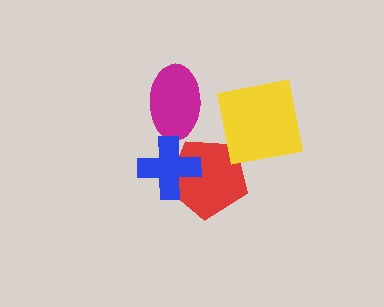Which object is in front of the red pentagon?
The blue cross is in front of the red pentagon.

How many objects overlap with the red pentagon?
1 object overlaps with the red pentagon.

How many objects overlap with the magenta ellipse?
0 objects overlap with the magenta ellipse.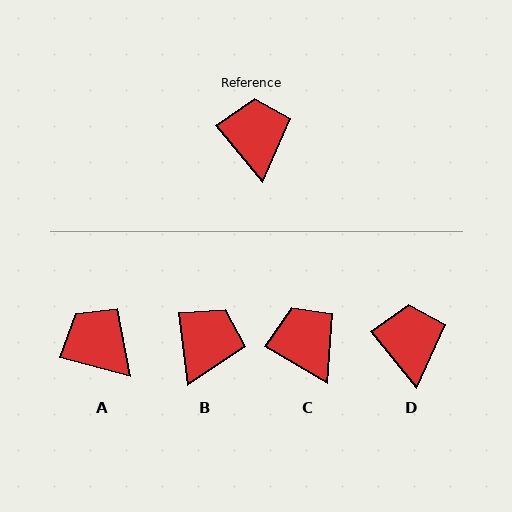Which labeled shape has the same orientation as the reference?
D.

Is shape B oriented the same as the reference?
No, it is off by about 32 degrees.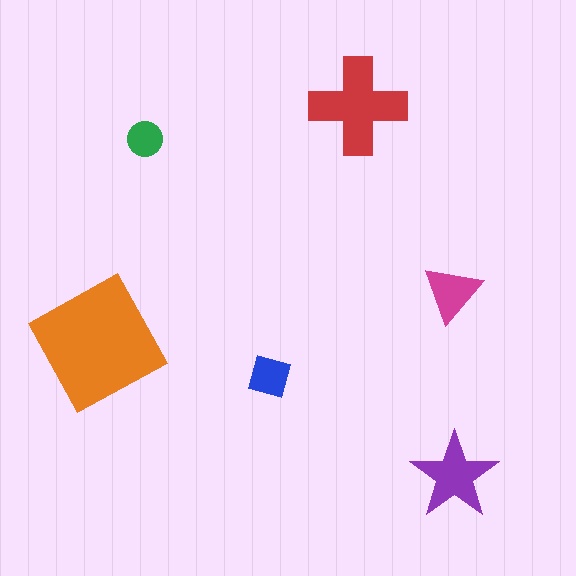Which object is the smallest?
The green circle.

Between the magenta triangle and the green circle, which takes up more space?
The magenta triangle.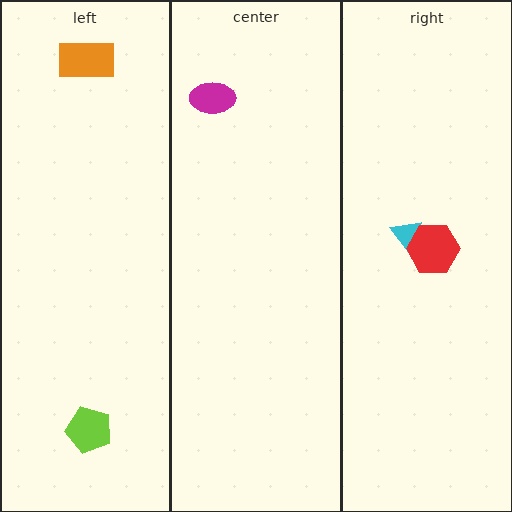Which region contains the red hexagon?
The right region.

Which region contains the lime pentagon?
The left region.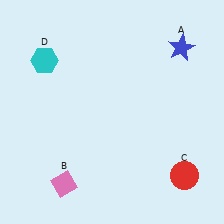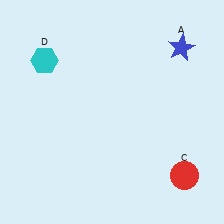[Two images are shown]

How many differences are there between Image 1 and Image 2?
There is 1 difference between the two images.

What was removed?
The pink diamond (B) was removed in Image 2.